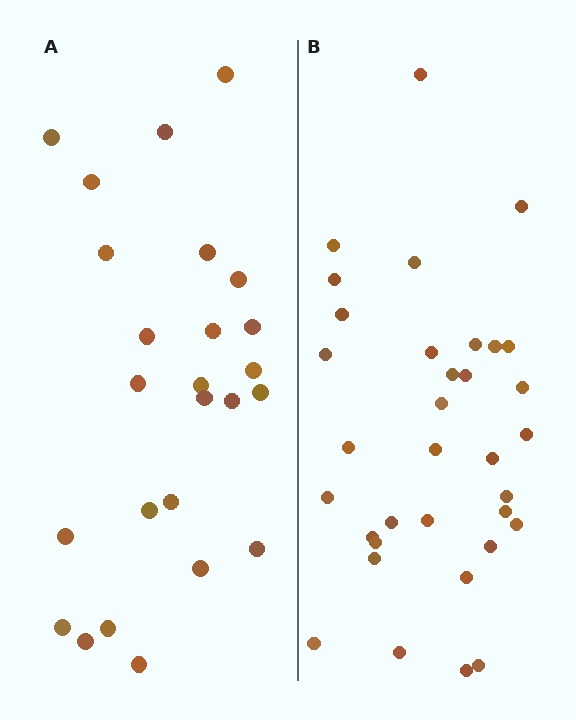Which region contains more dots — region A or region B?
Region B (the right region) has more dots.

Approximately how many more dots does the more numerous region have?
Region B has roughly 8 or so more dots than region A.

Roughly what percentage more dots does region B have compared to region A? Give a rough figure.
About 35% more.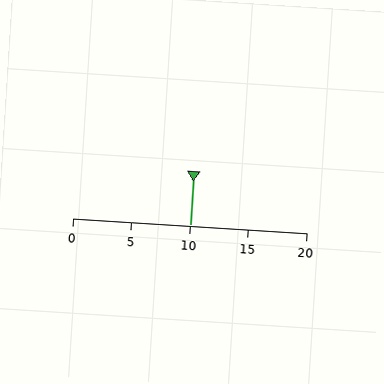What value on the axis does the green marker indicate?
The marker indicates approximately 10.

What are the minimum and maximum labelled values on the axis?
The axis runs from 0 to 20.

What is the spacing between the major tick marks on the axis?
The major ticks are spaced 5 apart.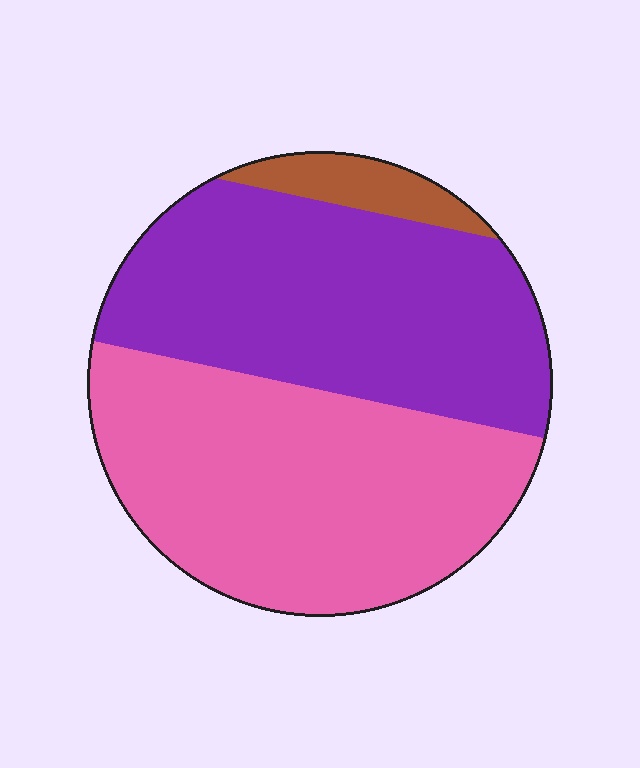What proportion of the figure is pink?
Pink covers roughly 50% of the figure.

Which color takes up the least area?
Brown, at roughly 5%.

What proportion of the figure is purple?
Purple covers about 45% of the figure.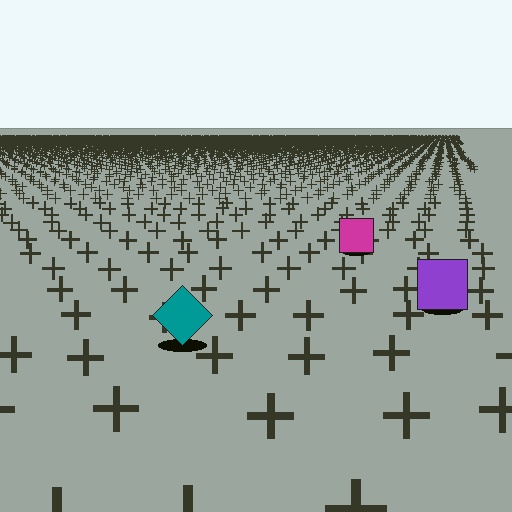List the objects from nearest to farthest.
From nearest to farthest: the teal diamond, the purple square, the magenta square.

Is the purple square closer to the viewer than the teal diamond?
No. The teal diamond is closer — you can tell from the texture gradient: the ground texture is coarser near it.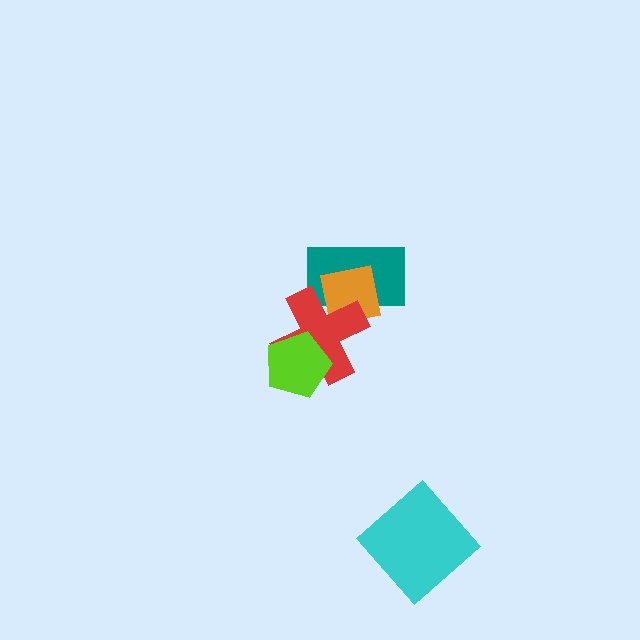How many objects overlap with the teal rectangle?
2 objects overlap with the teal rectangle.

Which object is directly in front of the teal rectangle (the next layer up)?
The orange square is directly in front of the teal rectangle.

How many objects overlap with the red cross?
3 objects overlap with the red cross.